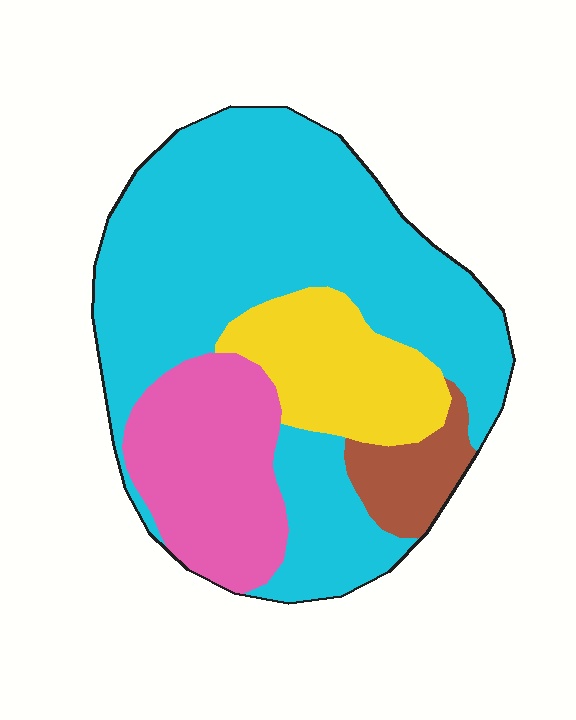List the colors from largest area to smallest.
From largest to smallest: cyan, pink, yellow, brown.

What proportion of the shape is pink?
Pink covers roughly 20% of the shape.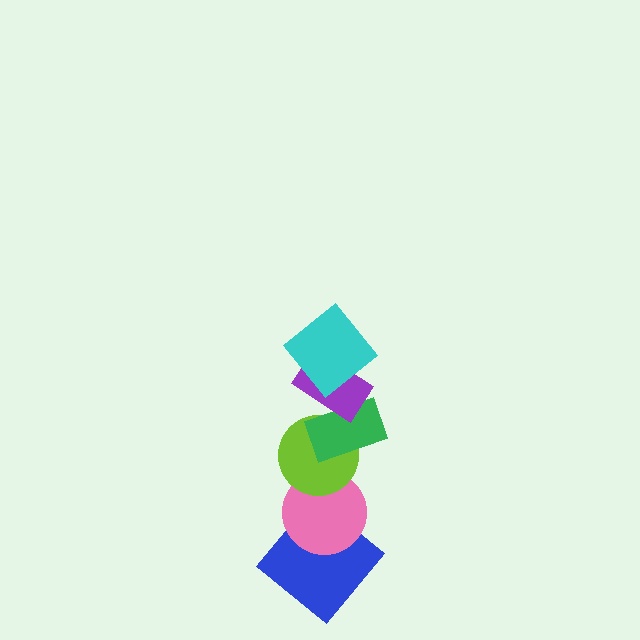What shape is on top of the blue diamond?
The pink circle is on top of the blue diamond.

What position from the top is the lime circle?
The lime circle is 4th from the top.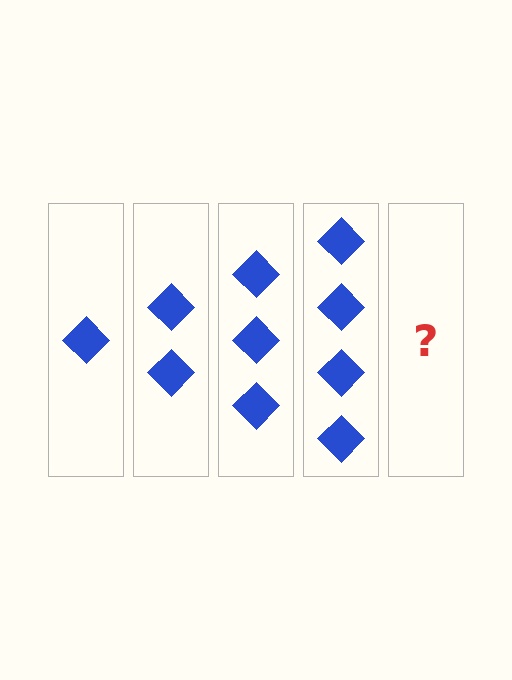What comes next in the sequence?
The next element should be 5 diamonds.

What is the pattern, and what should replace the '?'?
The pattern is that each step adds one more diamond. The '?' should be 5 diamonds.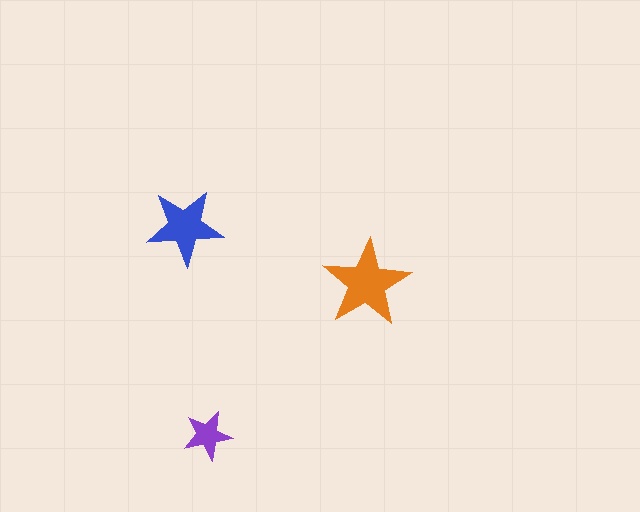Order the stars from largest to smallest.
the orange one, the blue one, the purple one.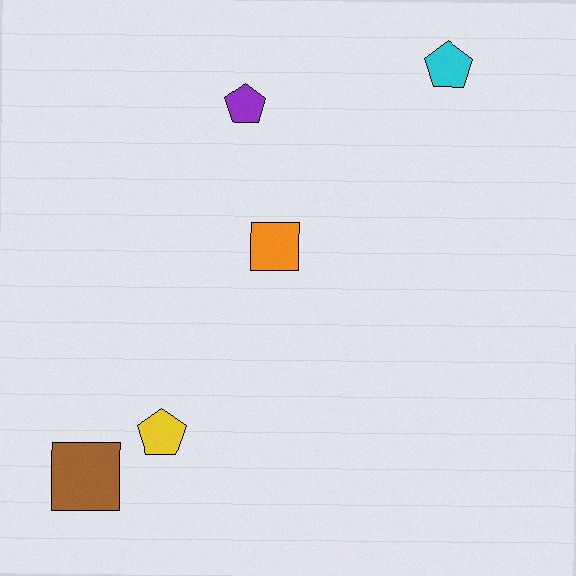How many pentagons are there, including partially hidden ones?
There are 3 pentagons.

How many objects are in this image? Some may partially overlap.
There are 5 objects.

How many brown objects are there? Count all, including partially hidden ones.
There is 1 brown object.